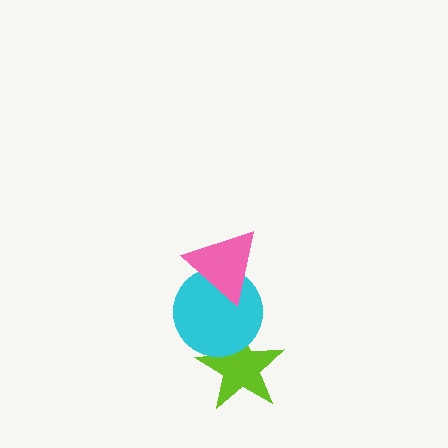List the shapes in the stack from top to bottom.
From top to bottom: the pink triangle, the cyan circle, the lime star.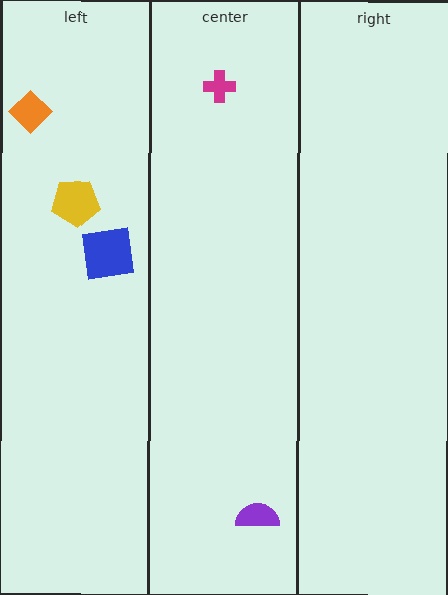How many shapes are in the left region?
3.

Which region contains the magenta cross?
The center region.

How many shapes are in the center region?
2.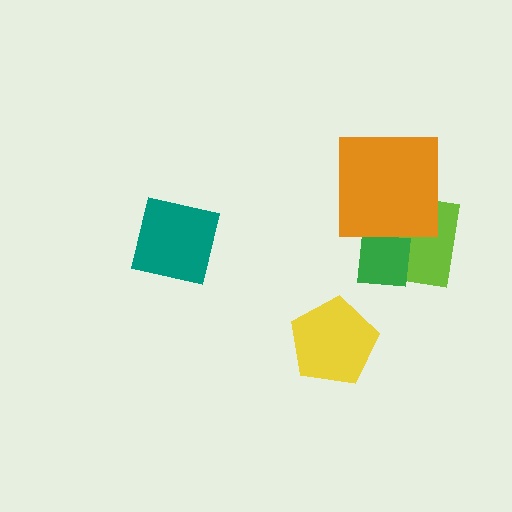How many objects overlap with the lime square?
2 objects overlap with the lime square.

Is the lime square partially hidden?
Yes, it is partially covered by another shape.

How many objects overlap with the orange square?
2 objects overlap with the orange square.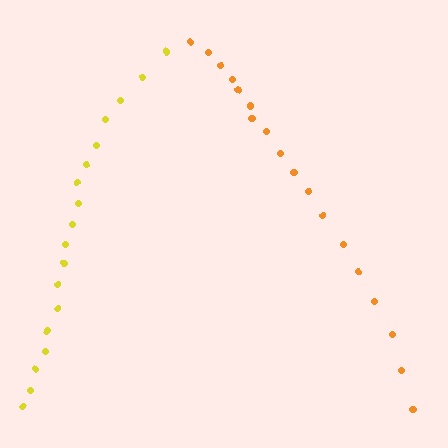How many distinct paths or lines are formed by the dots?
There are 2 distinct paths.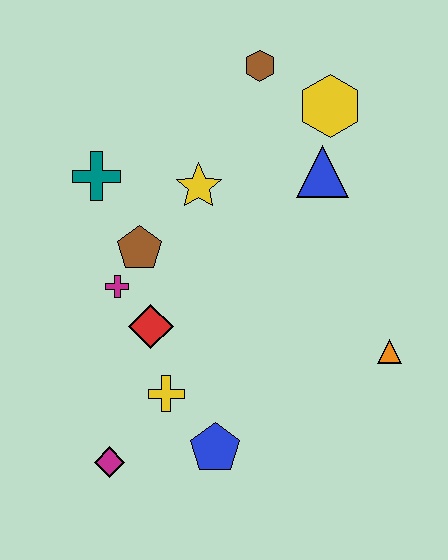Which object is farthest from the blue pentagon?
The brown hexagon is farthest from the blue pentagon.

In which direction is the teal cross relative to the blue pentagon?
The teal cross is above the blue pentagon.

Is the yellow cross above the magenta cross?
No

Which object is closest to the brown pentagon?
The magenta cross is closest to the brown pentagon.